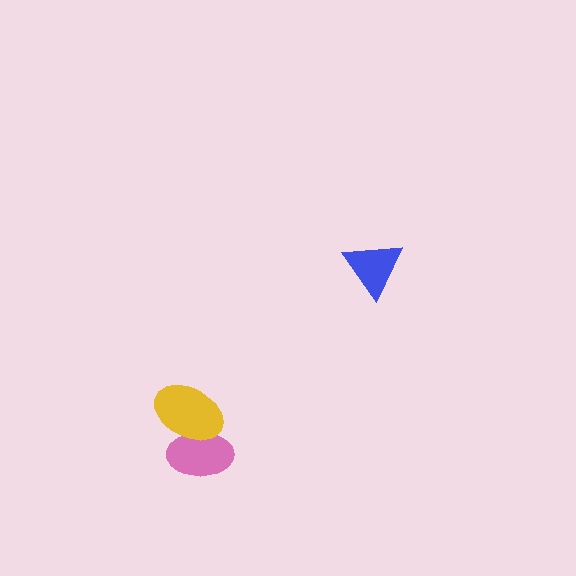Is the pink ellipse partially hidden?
Yes, it is partially covered by another shape.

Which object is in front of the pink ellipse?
The yellow ellipse is in front of the pink ellipse.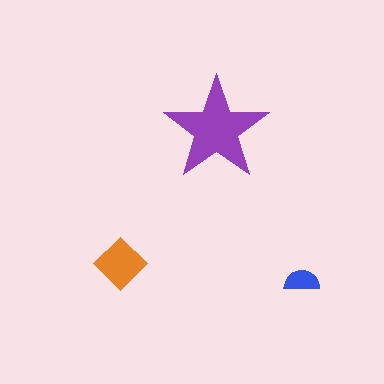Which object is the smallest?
The blue semicircle.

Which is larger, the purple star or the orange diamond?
The purple star.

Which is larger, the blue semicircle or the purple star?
The purple star.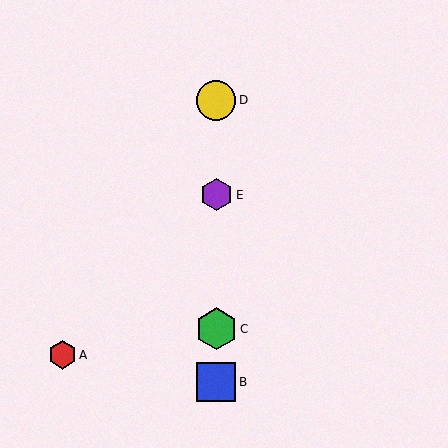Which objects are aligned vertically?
Objects B, C, D, E are aligned vertically.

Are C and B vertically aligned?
Yes, both are at x≈216.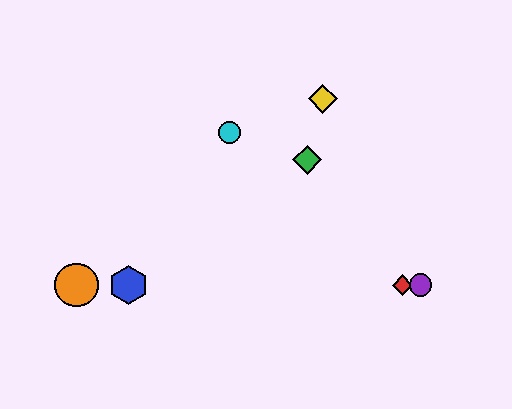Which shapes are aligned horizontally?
The red diamond, the blue hexagon, the purple circle, the orange circle are aligned horizontally.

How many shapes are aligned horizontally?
4 shapes (the red diamond, the blue hexagon, the purple circle, the orange circle) are aligned horizontally.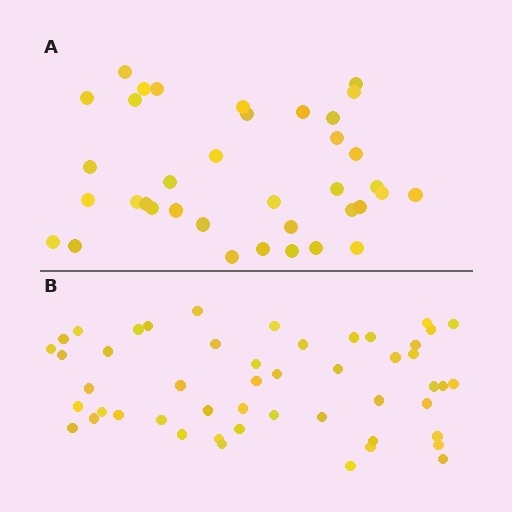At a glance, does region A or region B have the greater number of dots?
Region B (the bottom region) has more dots.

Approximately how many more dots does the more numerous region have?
Region B has approximately 15 more dots than region A.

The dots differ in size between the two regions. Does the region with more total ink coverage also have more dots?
No. Region A has more total ink coverage because its dots are larger, but region B actually contains more individual dots. Total area can be misleading — the number of items is what matters here.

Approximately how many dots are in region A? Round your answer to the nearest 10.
About 40 dots. (The exact count is 37, which rounds to 40.)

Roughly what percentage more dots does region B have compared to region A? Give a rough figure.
About 35% more.